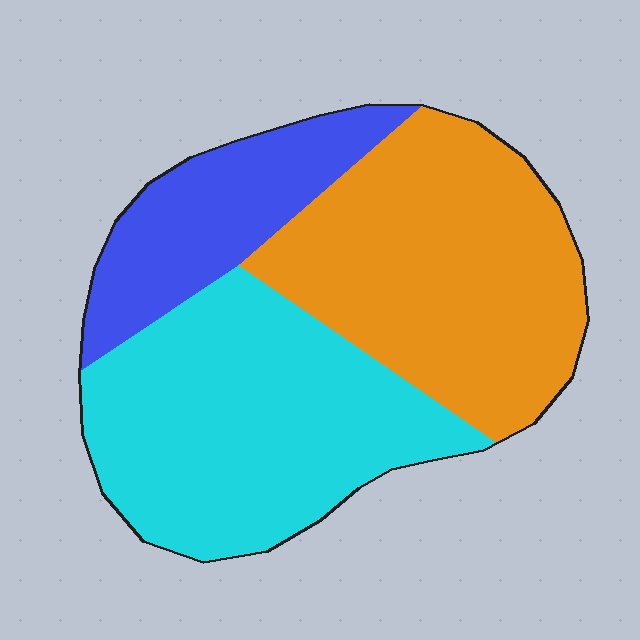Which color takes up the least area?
Blue, at roughly 20%.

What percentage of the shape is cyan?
Cyan takes up between a third and a half of the shape.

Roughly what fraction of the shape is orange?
Orange takes up about two fifths (2/5) of the shape.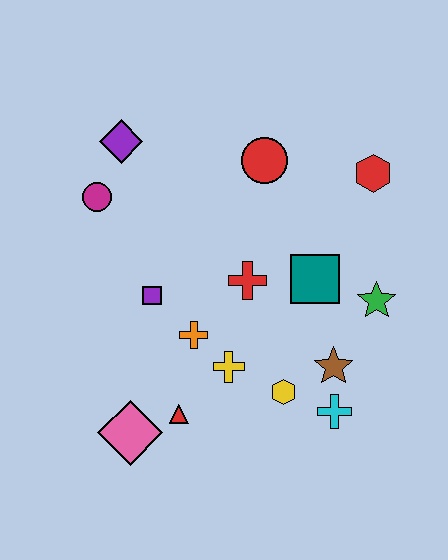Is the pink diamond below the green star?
Yes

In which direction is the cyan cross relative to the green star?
The cyan cross is below the green star.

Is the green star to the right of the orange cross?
Yes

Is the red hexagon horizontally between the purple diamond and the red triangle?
No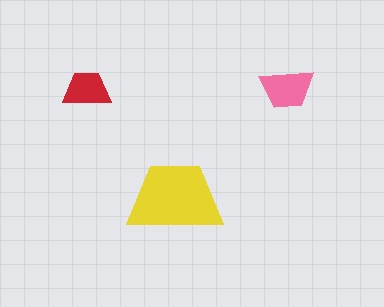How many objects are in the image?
There are 3 objects in the image.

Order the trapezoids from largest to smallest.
the yellow one, the pink one, the red one.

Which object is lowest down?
The yellow trapezoid is bottommost.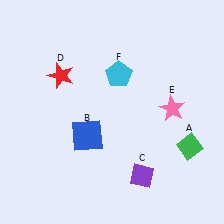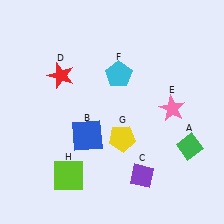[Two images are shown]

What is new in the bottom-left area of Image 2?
A lime square (H) was added in the bottom-left area of Image 2.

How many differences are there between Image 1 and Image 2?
There are 2 differences between the two images.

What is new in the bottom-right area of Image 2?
A yellow pentagon (G) was added in the bottom-right area of Image 2.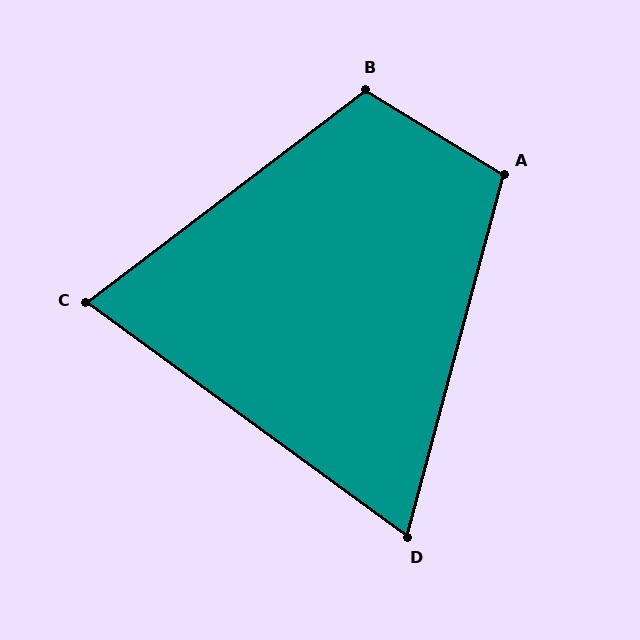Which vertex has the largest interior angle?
B, at approximately 111 degrees.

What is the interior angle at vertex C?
Approximately 73 degrees (acute).